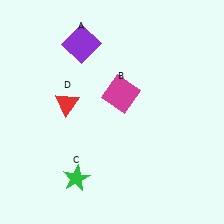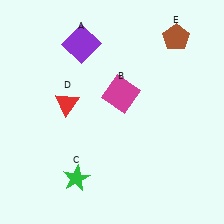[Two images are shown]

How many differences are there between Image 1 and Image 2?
There is 1 difference between the two images.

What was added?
A brown pentagon (E) was added in Image 2.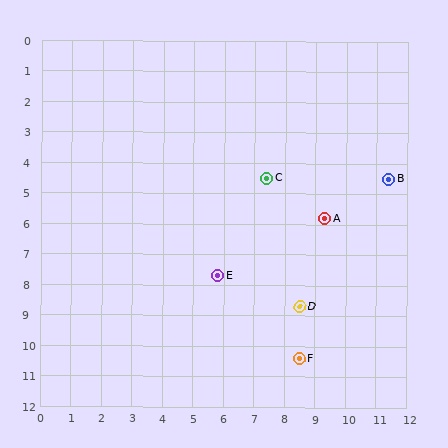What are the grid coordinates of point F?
Point F is at approximately (8.5, 10.4).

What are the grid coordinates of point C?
Point C is at approximately (7.4, 4.5).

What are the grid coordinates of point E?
Point E is at approximately (5.8, 7.7).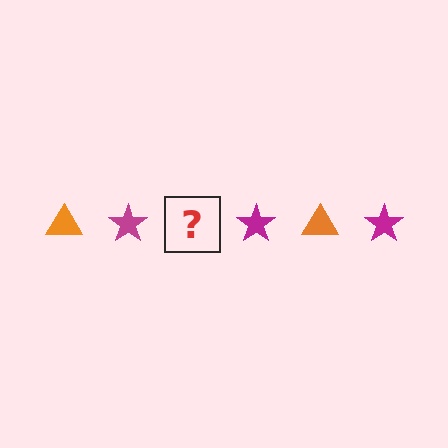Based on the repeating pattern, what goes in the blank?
The blank should be an orange triangle.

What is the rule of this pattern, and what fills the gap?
The rule is that the pattern alternates between orange triangle and magenta star. The gap should be filled with an orange triangle.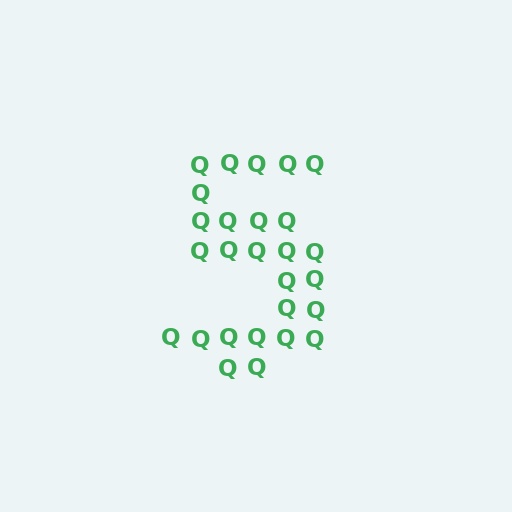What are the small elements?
The small elements are letter Q's.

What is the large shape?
The large shape is the digit 5.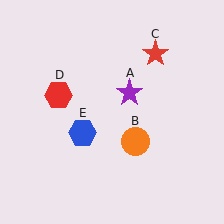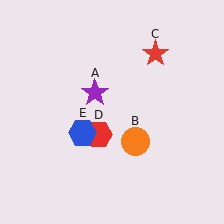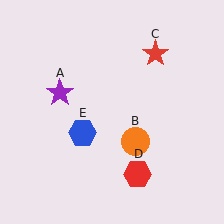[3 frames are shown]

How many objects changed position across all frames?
2 objects changed position: purple star (object A), red hexagon (object D).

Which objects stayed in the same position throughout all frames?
Orange circle (object B) and red star (object C) and blue hexagon (object E) remained stationary.